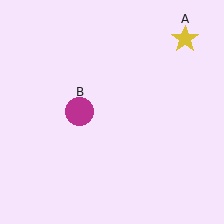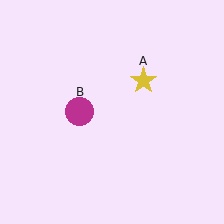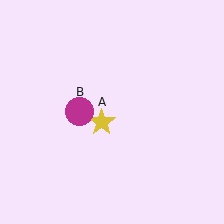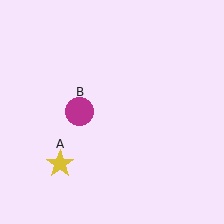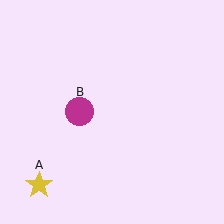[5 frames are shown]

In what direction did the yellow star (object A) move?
The yellow star (object A) moved down and to the left.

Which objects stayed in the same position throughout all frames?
Magenta circle (object B) remained stationary.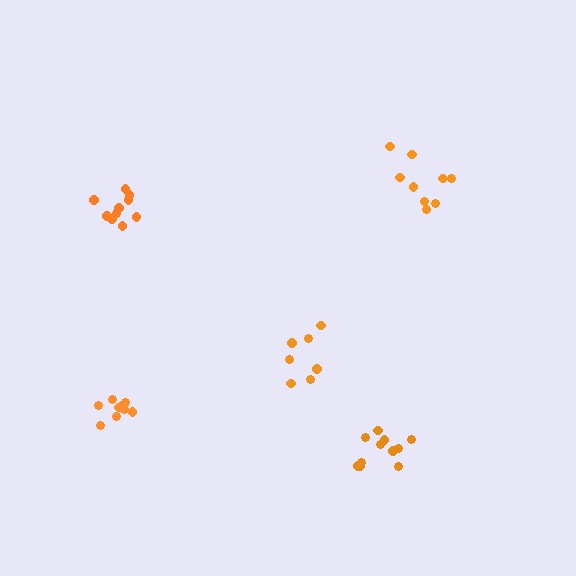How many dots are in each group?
Group 1: 10 dots, Group 2: 7 dots, Group 3: 10 dots, Group 4: 11 dots, Group 5: 9 dots (47 total).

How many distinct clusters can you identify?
There are 5 distinct clusters.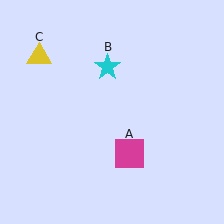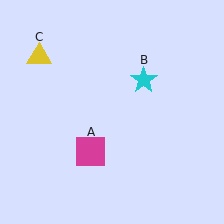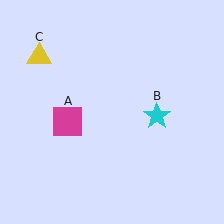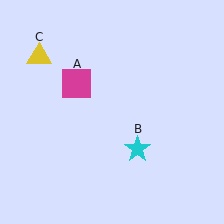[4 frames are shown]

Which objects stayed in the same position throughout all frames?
Yellow triangle (object C) remained stationary.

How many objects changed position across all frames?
2 objects changed position: magenta square (object A), cyan star (object B).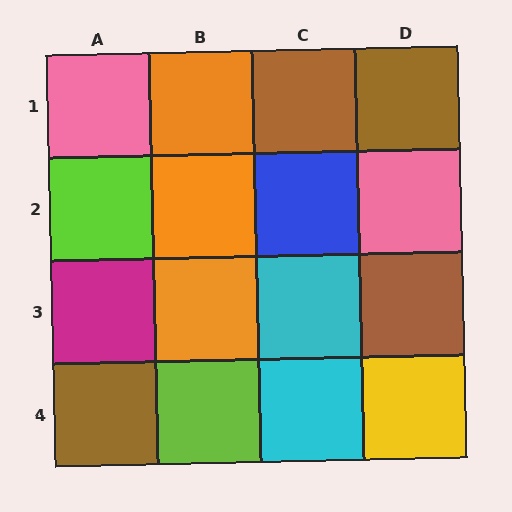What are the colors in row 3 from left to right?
Magenta, orange, cyan, brown.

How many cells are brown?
4 cells are brown.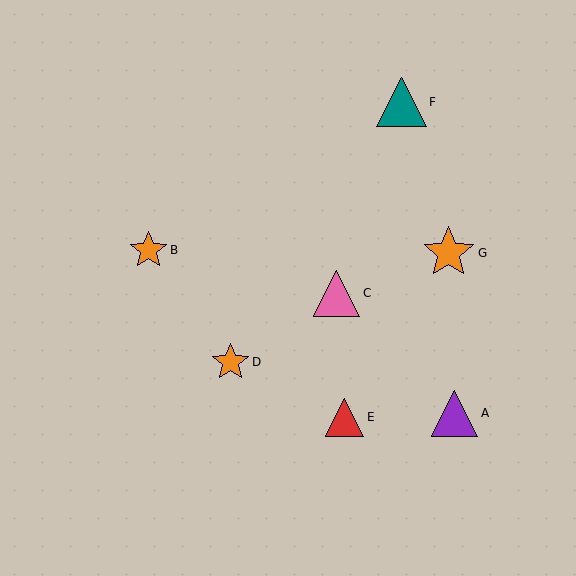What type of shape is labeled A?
Shape A is a purple triangle.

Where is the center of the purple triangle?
The center of the purple triangle is at (455, 413).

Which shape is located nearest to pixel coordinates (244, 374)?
The orange star (labeled D) at (230, 362) is nearest to that location.